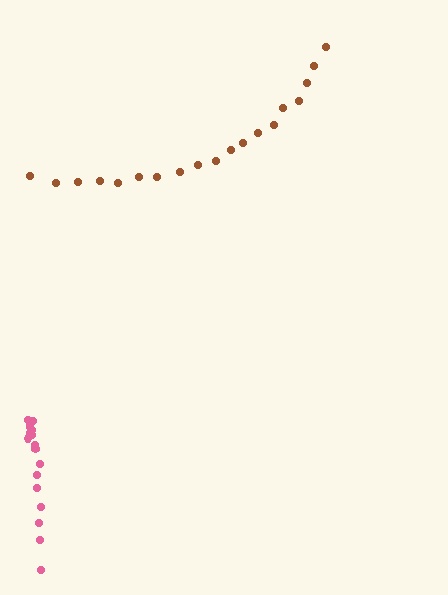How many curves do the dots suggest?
There are 2 distinct paths.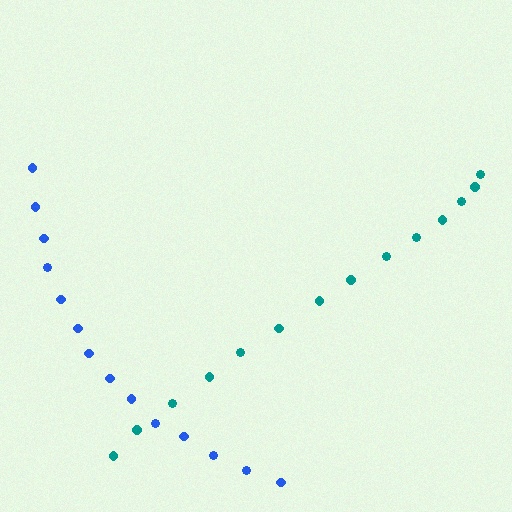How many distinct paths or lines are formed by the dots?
There are 2 distinct paths.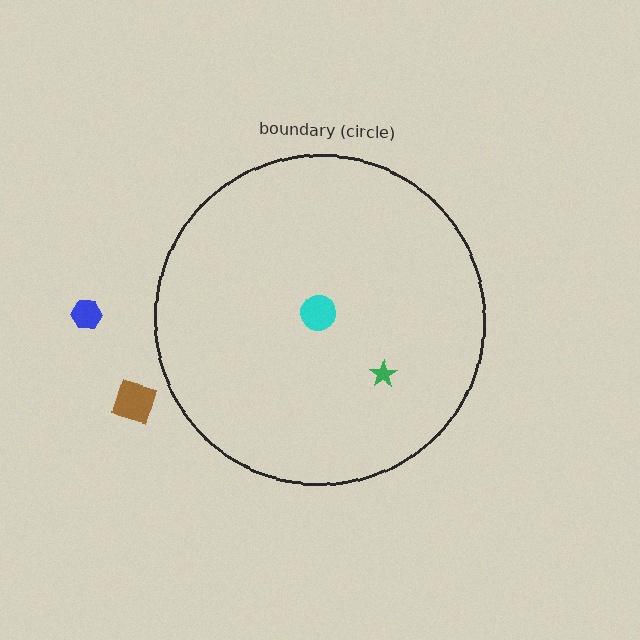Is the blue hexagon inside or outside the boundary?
Outside.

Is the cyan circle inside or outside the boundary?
Inside.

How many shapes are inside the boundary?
2 inside, 2 outside.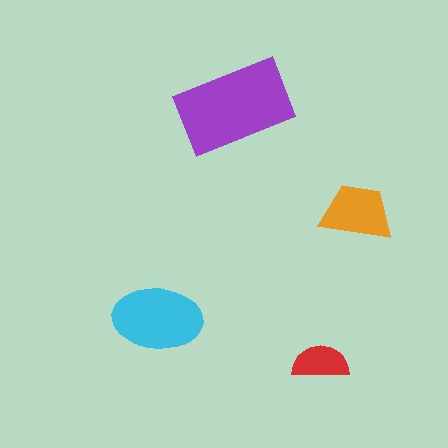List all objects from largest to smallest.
The purple rectangle, the cyan ellipse, the orange trapezoid, the red semicircle.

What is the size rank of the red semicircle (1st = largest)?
4th.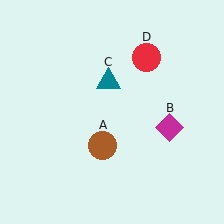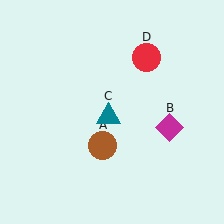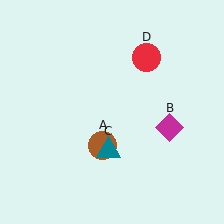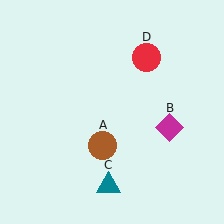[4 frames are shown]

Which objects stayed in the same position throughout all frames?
Brown circle (object A) and magenta diamond (object B) and red circle (object D) remained stationary.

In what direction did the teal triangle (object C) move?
The teal triangle (object C) moved down.